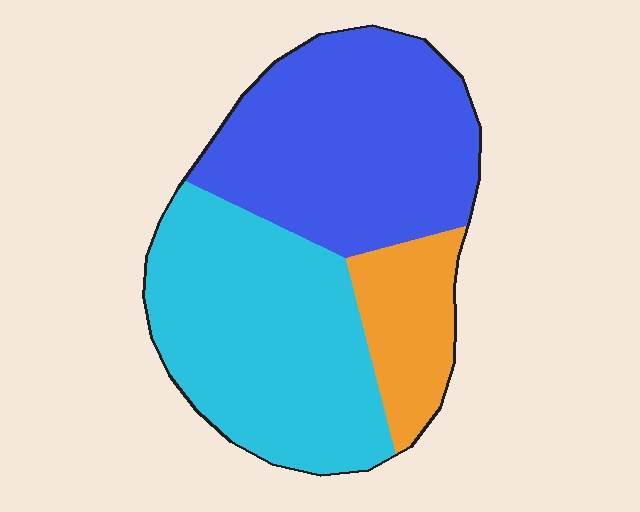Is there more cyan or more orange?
Cyan.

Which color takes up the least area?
Orange, at roughly 15%.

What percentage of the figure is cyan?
Cyan covers around 45% of the figure.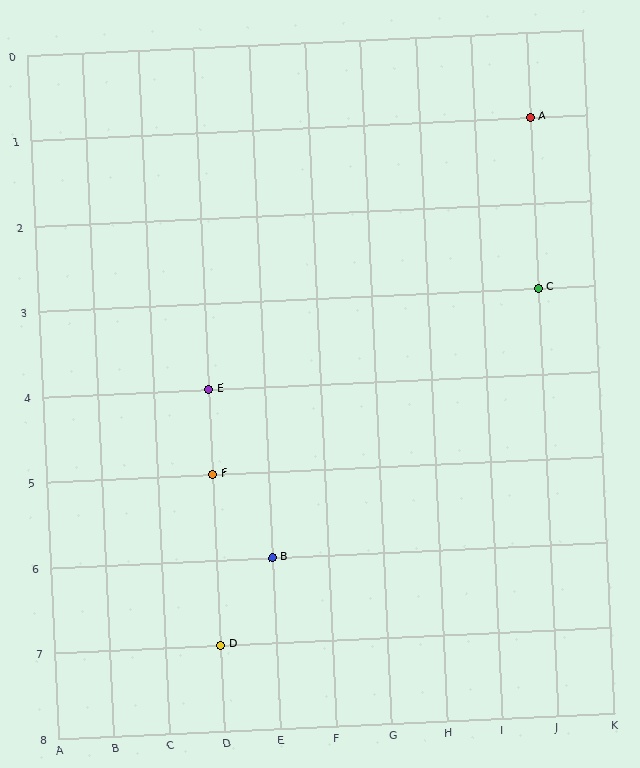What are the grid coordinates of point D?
Point D is at grid coordinates (D, 7).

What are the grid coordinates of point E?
Point E is at grid coordinates (D, 4).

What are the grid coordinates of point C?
Point C is at grid coordinates (J, 3).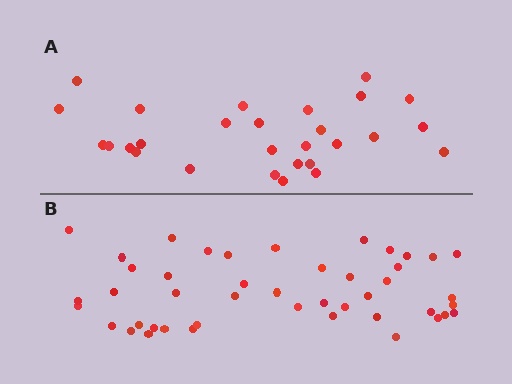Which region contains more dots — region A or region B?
Region B (the bottom region) has more dots.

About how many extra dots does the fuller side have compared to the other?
Region B has approximately 15 more dots than region A.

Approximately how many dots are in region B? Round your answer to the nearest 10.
About 40 dots. (The exact count is 45, which rounds to 40.)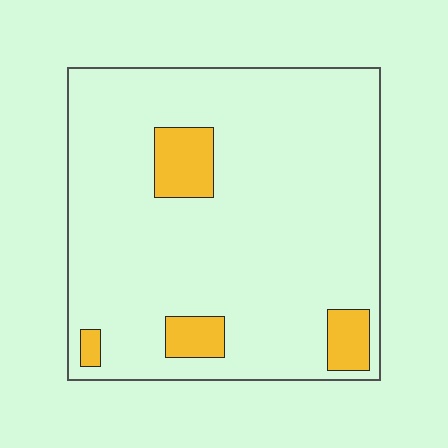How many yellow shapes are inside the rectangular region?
4.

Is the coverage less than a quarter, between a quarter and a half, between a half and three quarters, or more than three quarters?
Less than a quarter.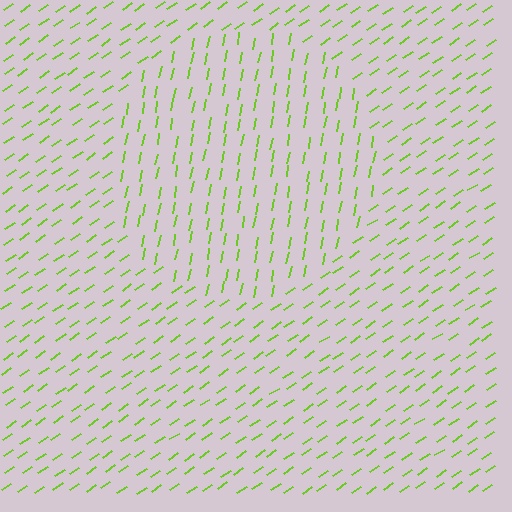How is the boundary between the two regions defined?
The boundary is defined purely by a change in line orientation (approximately 45 degrees difference). All lines are the same color and thickness.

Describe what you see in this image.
The image is filled with small lime line segments. A circle region in the image has lines oriented differently from the surrounding lines, creating a visible texture boundary.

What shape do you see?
I see a circle.